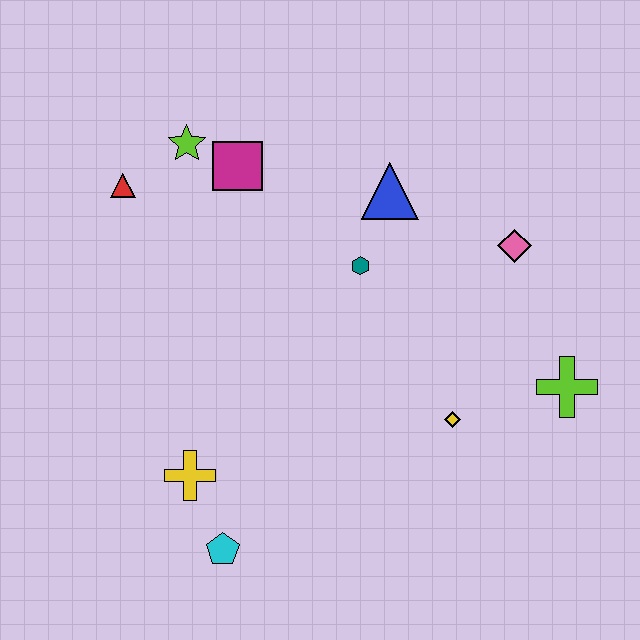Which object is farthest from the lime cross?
The red triangle is farthest from the lime cross.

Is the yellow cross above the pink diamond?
No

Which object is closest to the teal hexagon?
The blue triangle is closest to the teal hexagon.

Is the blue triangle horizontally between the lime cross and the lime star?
Yes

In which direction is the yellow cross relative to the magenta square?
The yellow cross is below the magenta square.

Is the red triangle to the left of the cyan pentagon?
Yes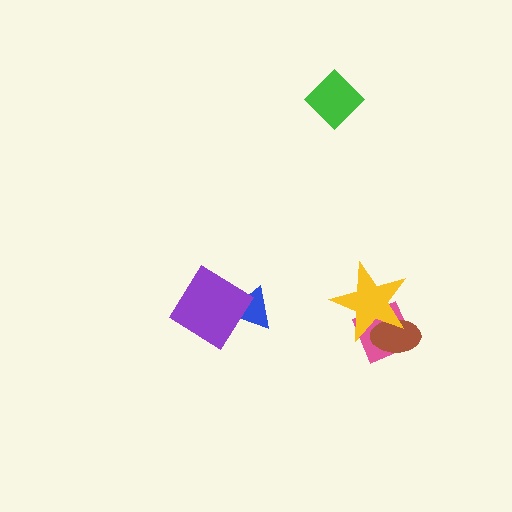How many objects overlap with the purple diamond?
1 object overlaps with the purple diamond.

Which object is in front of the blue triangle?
The purple diamond is in front of the blue triangle.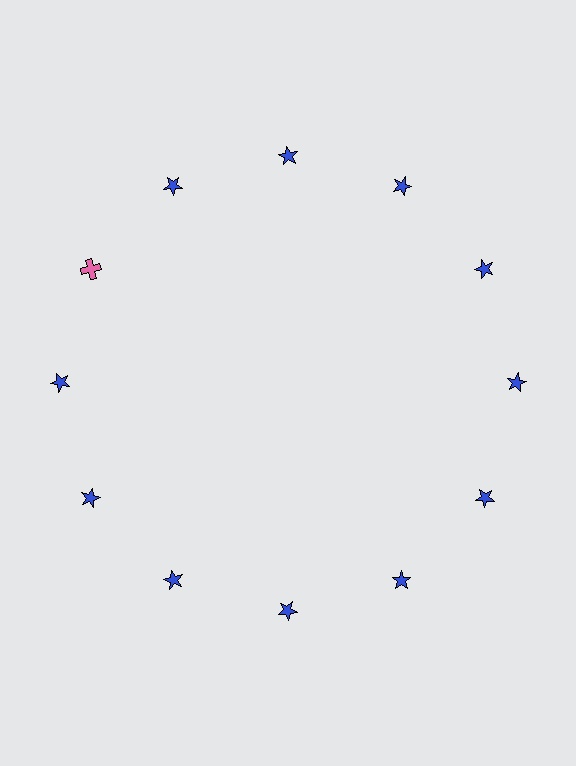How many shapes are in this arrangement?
There are 12 shapes arranged in a ring pattern.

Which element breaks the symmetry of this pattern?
The pink cross at roughly the 10 o'clock position breaks the symmetry. All other shapes are blue stars.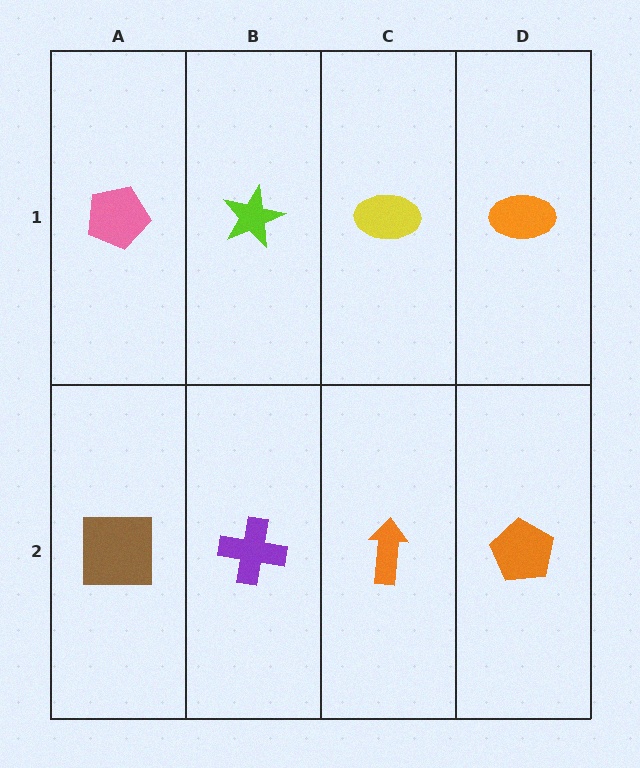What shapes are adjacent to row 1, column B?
A purple cross (row 2, column B), a pink pentagon (row 1, column A), a yellow ellipse (row 1, column C).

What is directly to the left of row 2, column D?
An orange arrow.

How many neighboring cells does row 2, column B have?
3.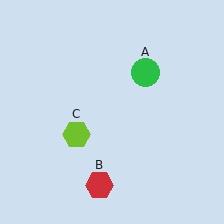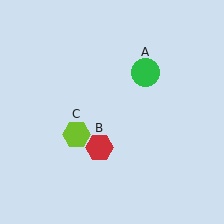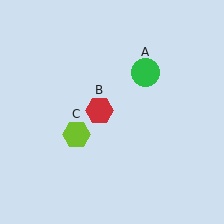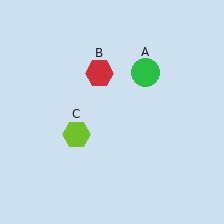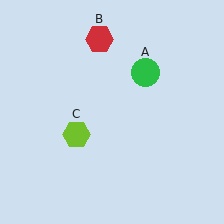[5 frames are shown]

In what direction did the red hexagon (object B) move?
The red hexagon (object B) moved up.